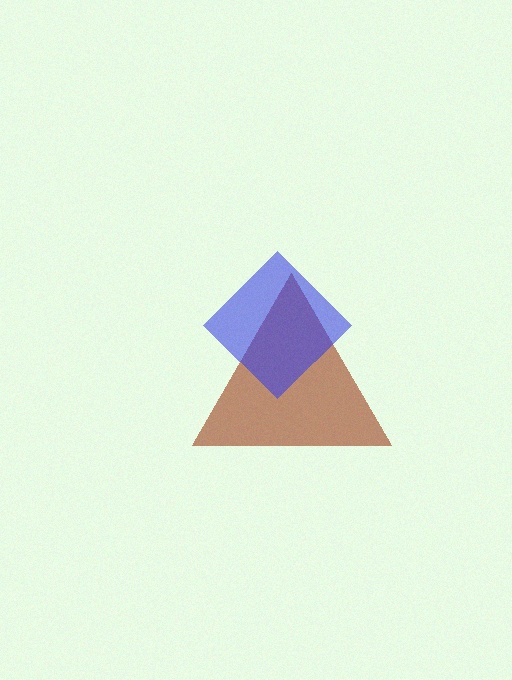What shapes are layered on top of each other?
The layered shapes are: a brown triangle, a blue diamond.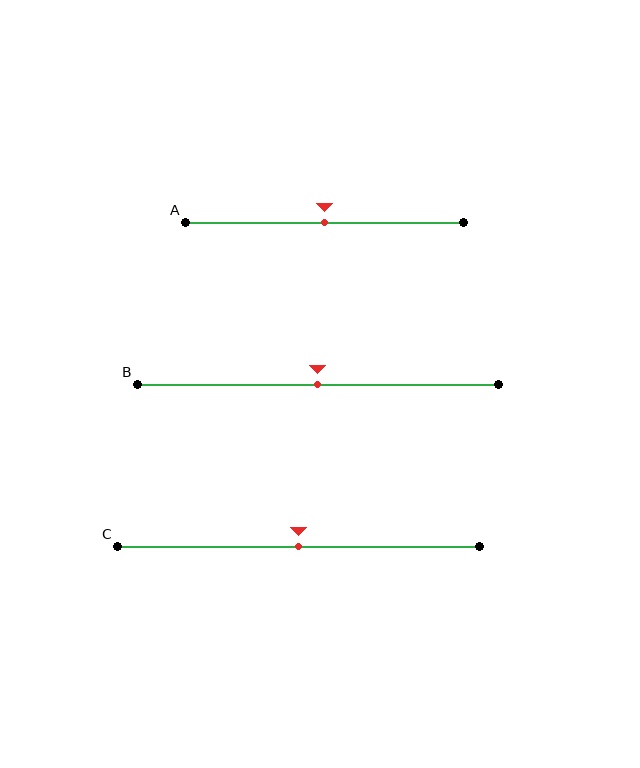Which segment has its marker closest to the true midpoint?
Segment A has its marker closest to the true midpoint.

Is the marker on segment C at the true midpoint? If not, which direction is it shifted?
Yes, the marker on segment C is at the true midpoint.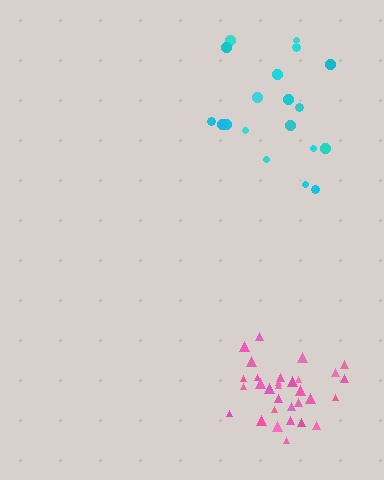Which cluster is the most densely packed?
Pink.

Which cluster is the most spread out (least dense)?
Cyan.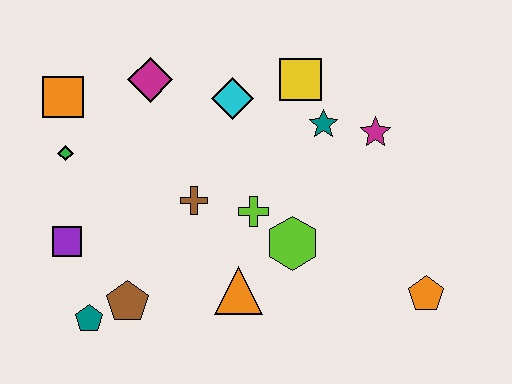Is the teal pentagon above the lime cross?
No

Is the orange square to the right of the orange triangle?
No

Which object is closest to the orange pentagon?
The lime hexagon is closest to the orange pentagon.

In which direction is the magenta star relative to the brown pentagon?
The magenta star is to the right of the brown pentagon.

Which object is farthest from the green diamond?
The orange pentagon is farthest from the green diamond.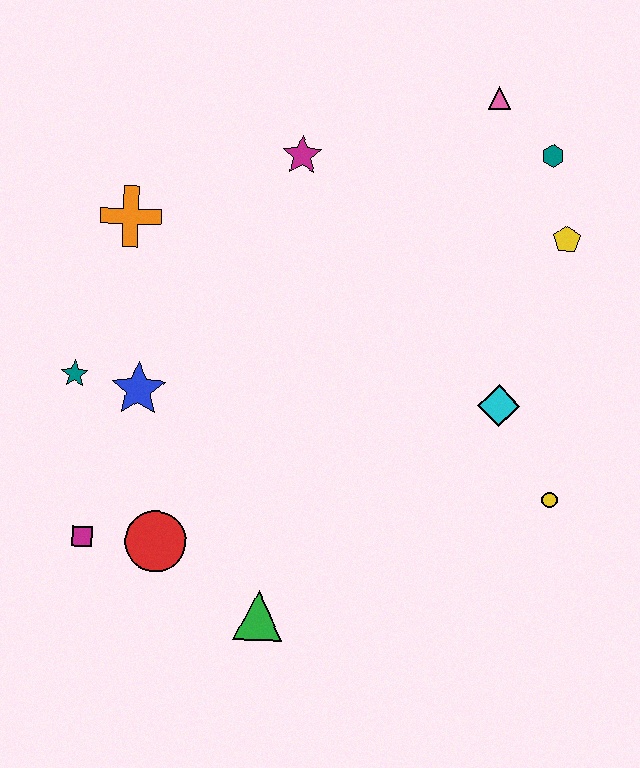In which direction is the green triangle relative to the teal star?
The green triangle is below the teal star.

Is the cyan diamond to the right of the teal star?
Yes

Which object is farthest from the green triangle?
The pink triangle is farthest from the green triangle.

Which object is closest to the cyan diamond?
The yellow circle is closest to the cyan diamond.